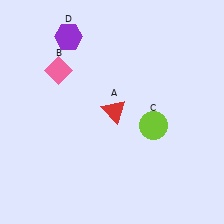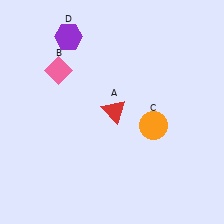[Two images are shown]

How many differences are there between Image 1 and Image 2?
There is 1 difference between the two images.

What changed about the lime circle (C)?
In Image 1, C is lime. In Image 2, it changed to orange.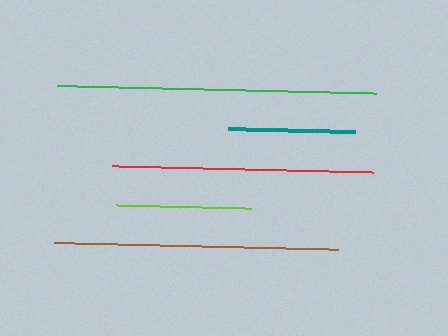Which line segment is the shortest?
The teal line is the shortest at approximately 127 pixels.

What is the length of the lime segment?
The lime segment is approximately 135 pixels long.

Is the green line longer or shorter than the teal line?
The green line is longer than the teal line.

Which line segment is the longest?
The green line is the longest at approximately 319 pixels.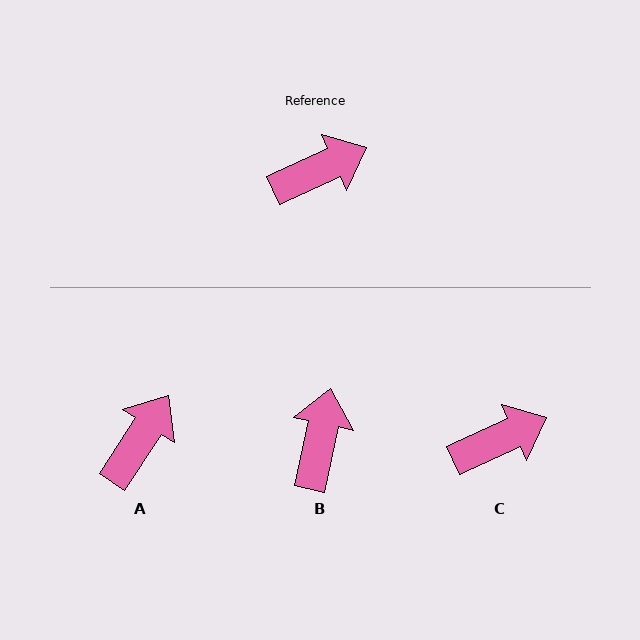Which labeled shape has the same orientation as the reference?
C.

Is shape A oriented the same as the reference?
No, it is off by about 32 degrees.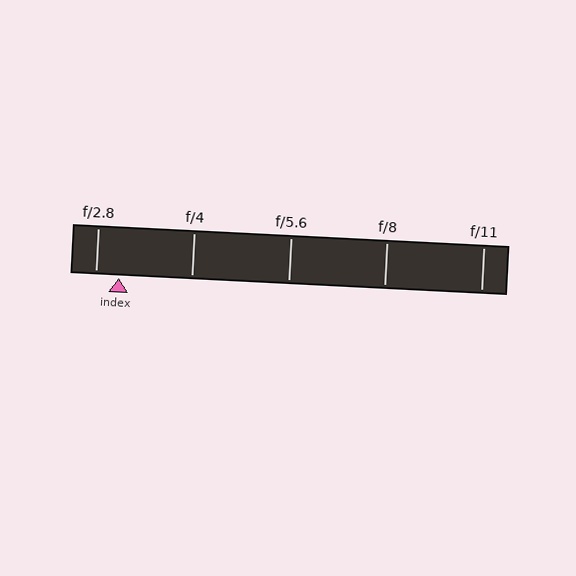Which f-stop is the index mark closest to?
The index mark is closest to f/2.8.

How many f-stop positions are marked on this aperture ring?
There are 5 f-stop positions marked.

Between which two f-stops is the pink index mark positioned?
The index mark is between f/2.8 and f/4.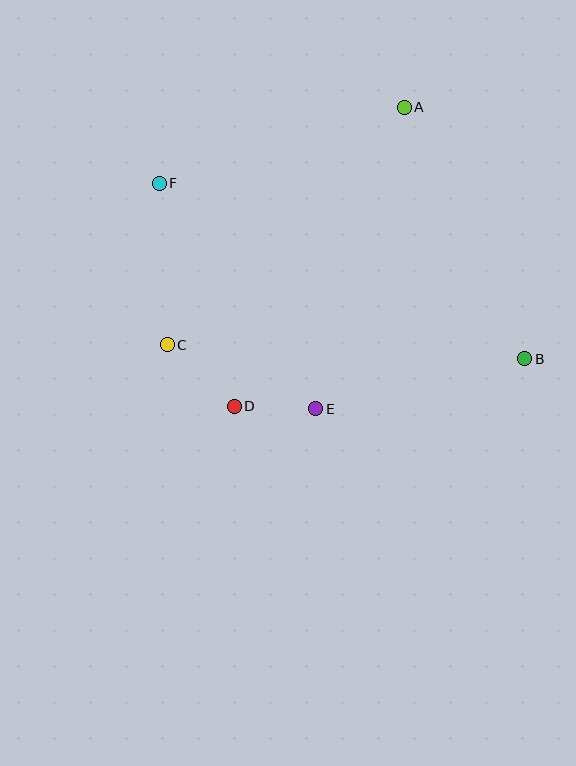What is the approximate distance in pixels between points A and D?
The distance between A and D is approximately 344 pixels.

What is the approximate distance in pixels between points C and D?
The distance between C and D is approximately 91 pixels.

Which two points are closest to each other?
Points D and E are closest to each other.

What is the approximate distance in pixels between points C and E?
The distance between C and E is approximately 162 pixels.